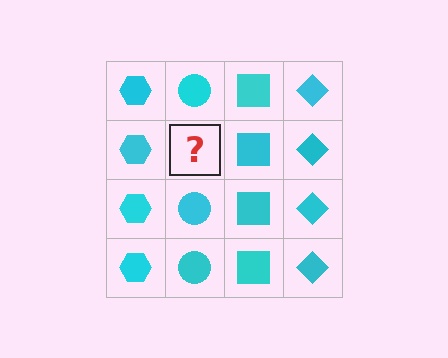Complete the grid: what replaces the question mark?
The question mark should be replaced with a cyan circle.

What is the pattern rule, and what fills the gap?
The rule is that each column has a consistent shape. The gap should be filled with a cyan circle.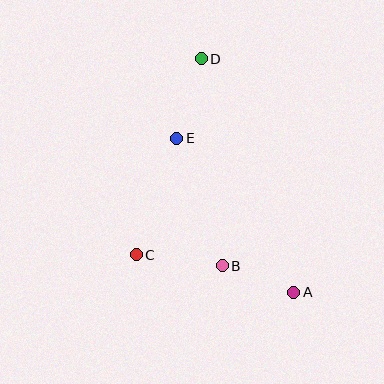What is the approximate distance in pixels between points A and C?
The distance between A and C is approximately 162 pixels.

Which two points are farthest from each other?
Points A and D are farthest from each other.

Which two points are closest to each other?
Points A and B are closest to each other.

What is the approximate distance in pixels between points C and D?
The distance between C and D is approximately 207 pixels.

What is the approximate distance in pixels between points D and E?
The distance between D and E is approximately 83 pixels.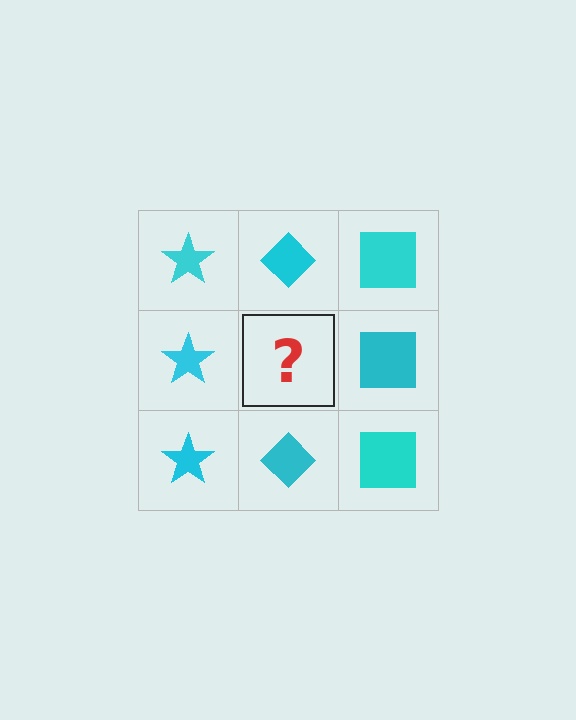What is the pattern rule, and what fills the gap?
The rule is that each column has a consistent shape. The gap should be filled with a cyan diamond.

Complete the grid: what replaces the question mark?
The question mark should be replaced with a cyan diamond.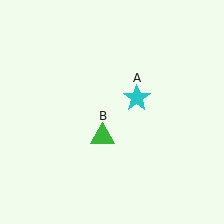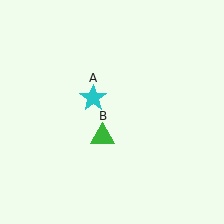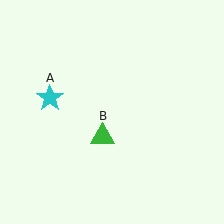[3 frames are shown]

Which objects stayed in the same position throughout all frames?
Green triangle (object B) remained stationary.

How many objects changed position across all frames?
1 object changed position: cyan star (object A).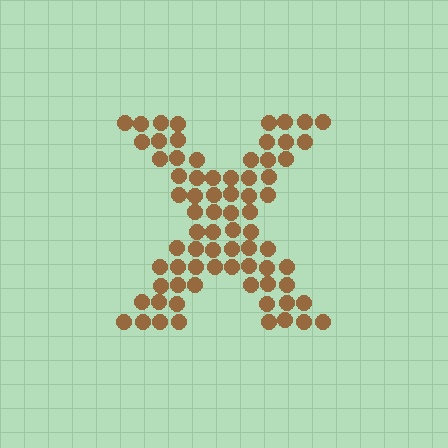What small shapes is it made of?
It is made of small circles.